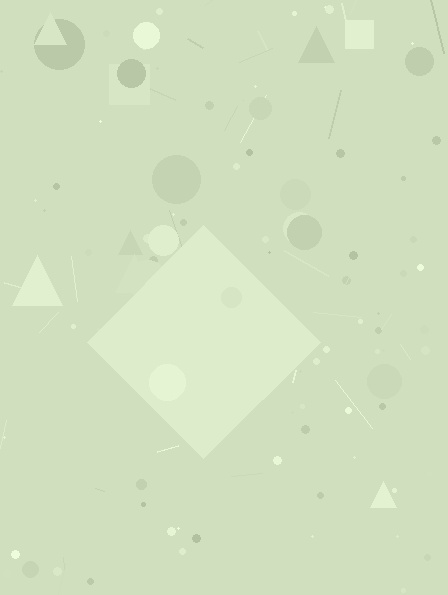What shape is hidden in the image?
A diamond is hidden in the image.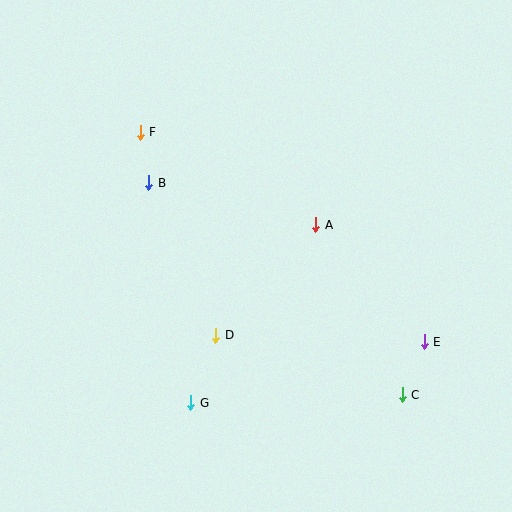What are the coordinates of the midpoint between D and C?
The midpoint between D and C is at (309, 365).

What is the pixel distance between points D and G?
The distance between D and G is 72 pixels.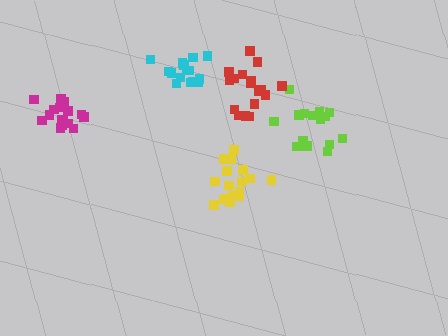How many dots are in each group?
Group 1: 18 dots, Group 2: 16 dots, Group 3: 15 dots, Group 4: 15 dots, Group 5: 17 dots (81 total).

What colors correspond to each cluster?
The clusters are colored: yellow, magenta, cyan, lime, red.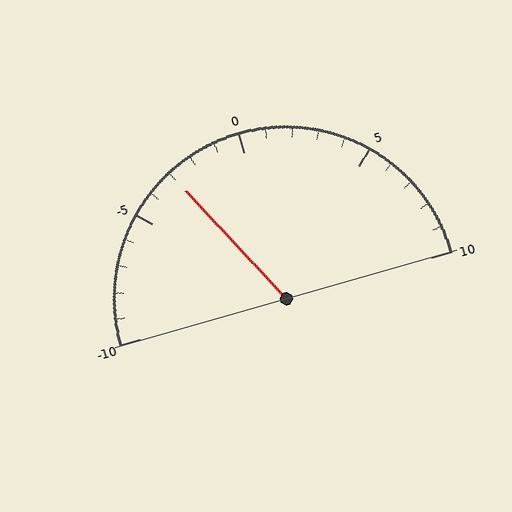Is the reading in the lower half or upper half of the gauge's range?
The reading is in the lower half of the range (-10 to 10).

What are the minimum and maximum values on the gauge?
The gauge ranges from -10 to 10.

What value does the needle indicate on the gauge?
The needle indicates approximately -3.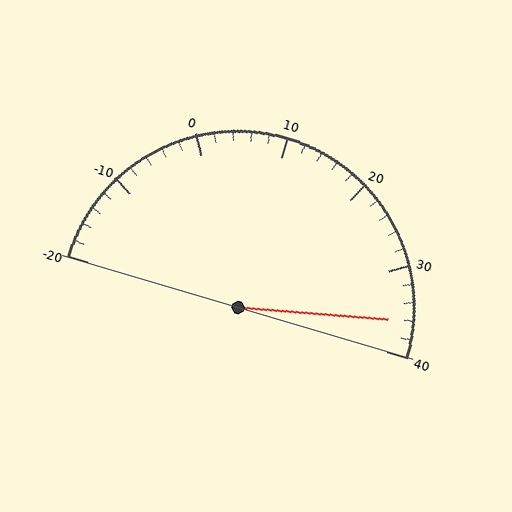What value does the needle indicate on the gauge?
The needle indicates approximately 36.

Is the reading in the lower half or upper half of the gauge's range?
The reading is in the upper half of the range (-20 to 40).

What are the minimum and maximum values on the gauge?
The gauge ranges from -20 to 40.